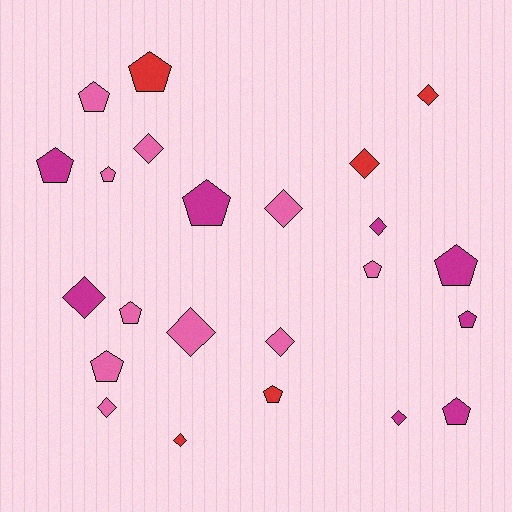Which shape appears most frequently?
Pentagon, with 12 objects.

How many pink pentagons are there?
There are 5 pink pentagons.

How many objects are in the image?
There are 23 objects.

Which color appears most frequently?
Pink, with 10 objects.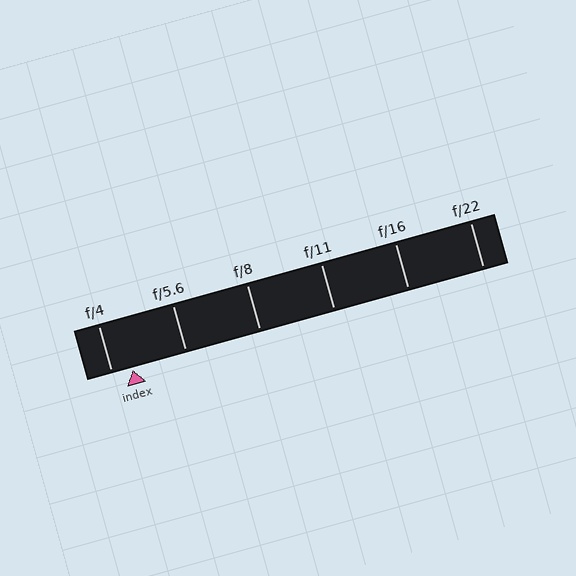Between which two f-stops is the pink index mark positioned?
The index mark is between f/4 and f/5.6.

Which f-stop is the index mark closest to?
The index mark is closest to f/4.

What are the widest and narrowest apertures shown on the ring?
The widest aperture shown is f/4 and the narrowest is f/22.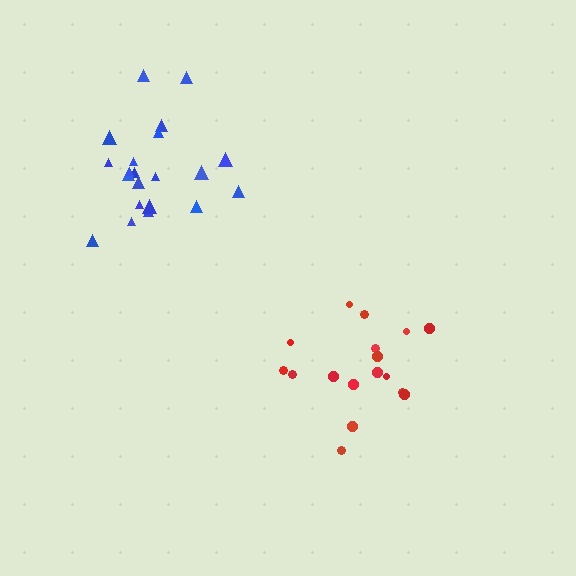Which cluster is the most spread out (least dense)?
Blue.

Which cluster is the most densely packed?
Red.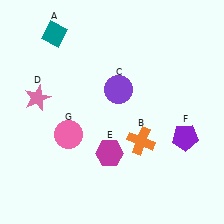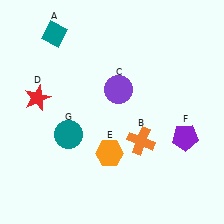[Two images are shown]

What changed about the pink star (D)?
In Image 1, D is pink. In Image 2, it changed to red.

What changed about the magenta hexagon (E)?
In Image 1, E is magenta. In Image 2, it changed to orange.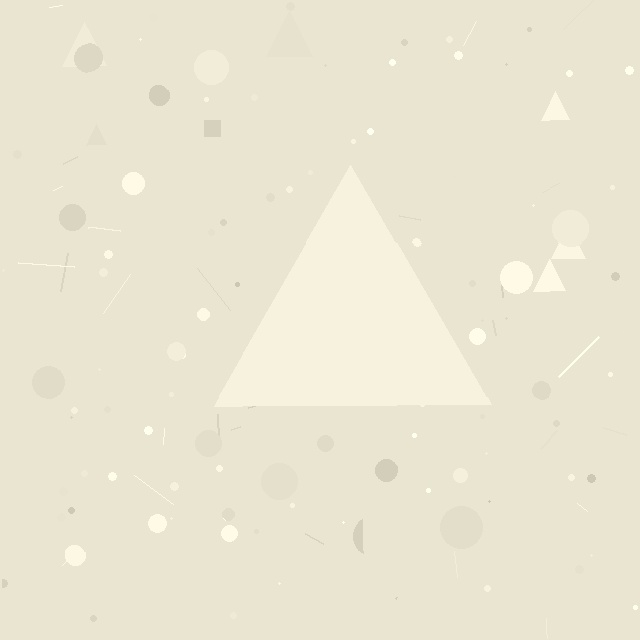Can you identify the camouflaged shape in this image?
The camouflaged shape is a triangle.